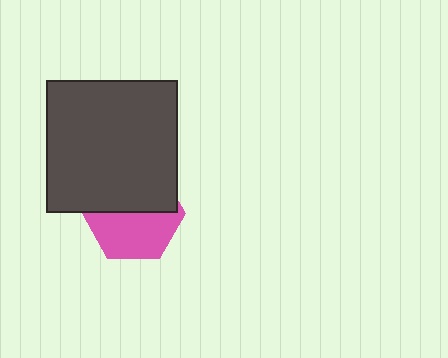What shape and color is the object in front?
The object in front is a dark gray rectangle.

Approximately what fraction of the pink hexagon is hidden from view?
Roughly 49% of the pink hexagon is hidden behind the dark gray rectangle.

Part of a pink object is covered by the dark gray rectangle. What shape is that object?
It is a hexagon.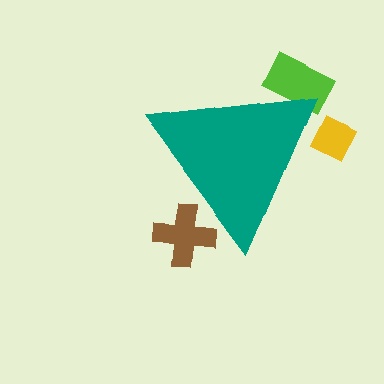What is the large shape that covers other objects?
A teal triangle.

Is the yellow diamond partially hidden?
Yes, the yellow diamond is partially hidden behind the teal triangle.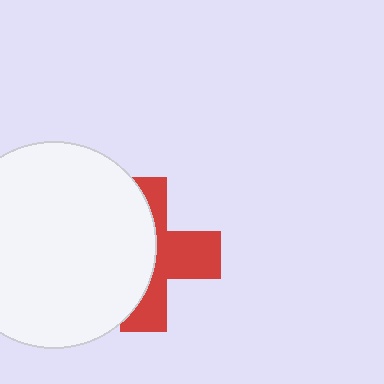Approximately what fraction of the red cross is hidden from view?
Roughly 53% of the red cross is hidden behind the white circle.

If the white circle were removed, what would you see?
You would see the complete red cross.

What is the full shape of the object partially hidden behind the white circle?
The partially hidden object is a red cross.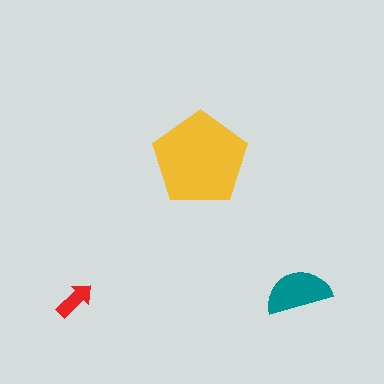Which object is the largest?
The yellow pentagon.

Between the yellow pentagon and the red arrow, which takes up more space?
The yellow pentagon.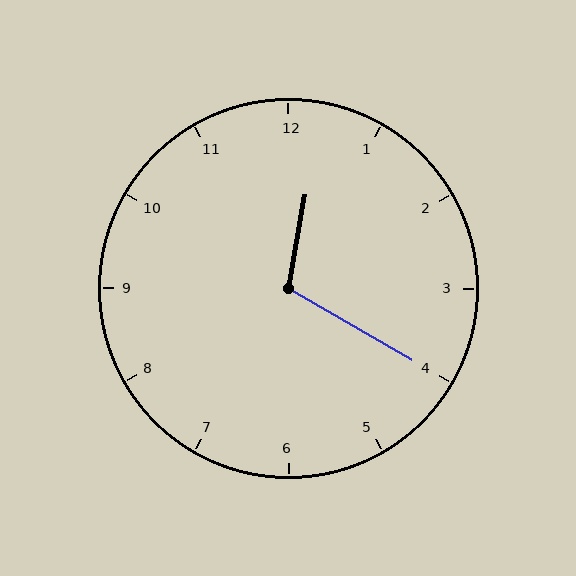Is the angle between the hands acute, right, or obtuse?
It is obtuse.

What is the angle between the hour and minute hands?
Approximately 110 degrees.